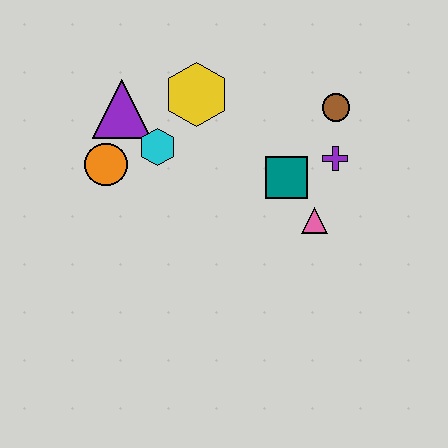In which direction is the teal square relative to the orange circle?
The teal square is to the right of the orange circle.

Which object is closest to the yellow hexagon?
The cyan hexagon is closest to the yellow hexagon.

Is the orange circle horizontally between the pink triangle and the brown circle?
No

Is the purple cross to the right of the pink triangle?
Yes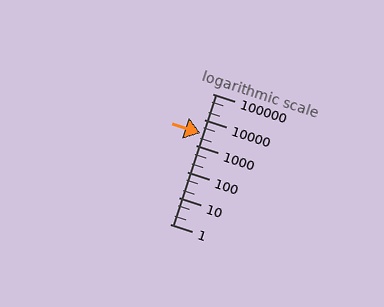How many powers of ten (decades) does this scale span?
The scale spans 5 decades, from 1 to 100000.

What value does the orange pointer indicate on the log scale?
The pointer indicates approximately 3100.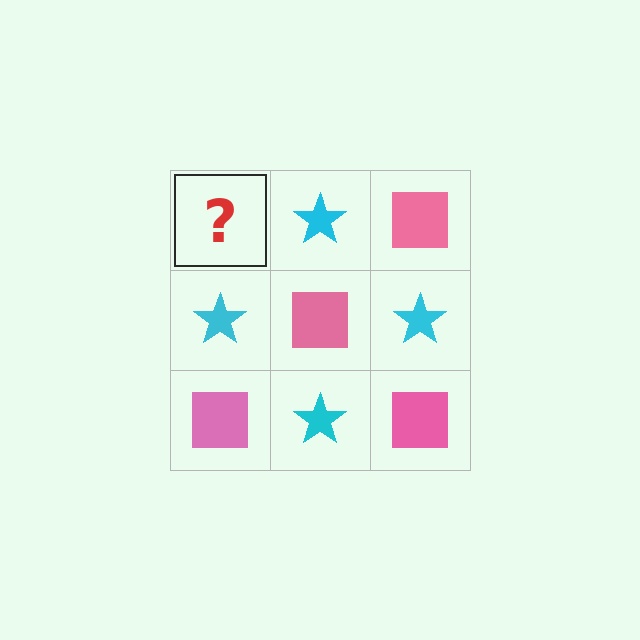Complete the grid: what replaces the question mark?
The question mark should be replaced with a pink square.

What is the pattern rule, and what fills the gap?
The rule is that it alternates pink square and cyan star in a checkerboard pattern. The gap should be filled with a pink square.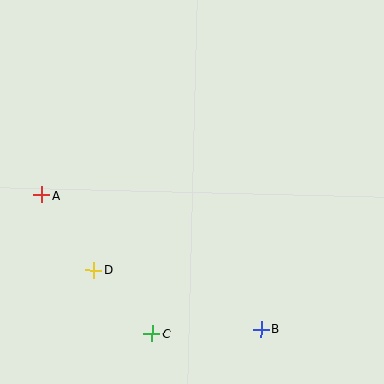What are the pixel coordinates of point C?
Point C is at (152, 334).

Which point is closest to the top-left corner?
Point A is closest to the top-left corner.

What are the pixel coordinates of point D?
Point D is at (94, 270).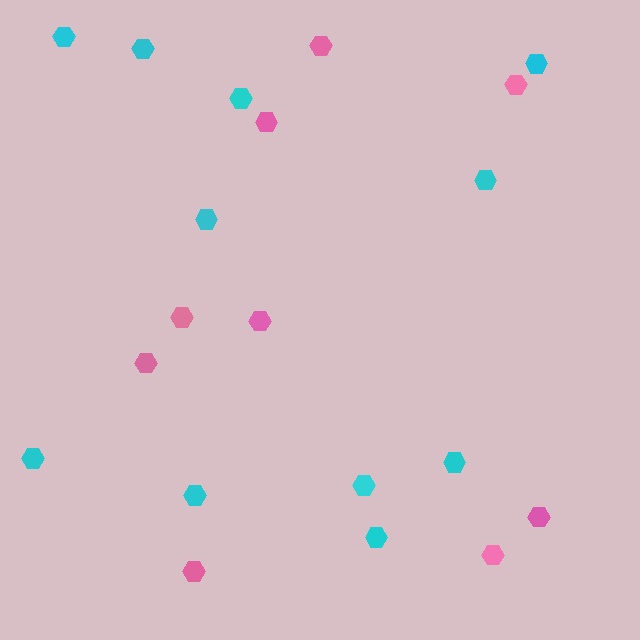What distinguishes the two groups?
There are 2 groups: one group of cyan hexagons (11) and one group of pink hexagons (9).